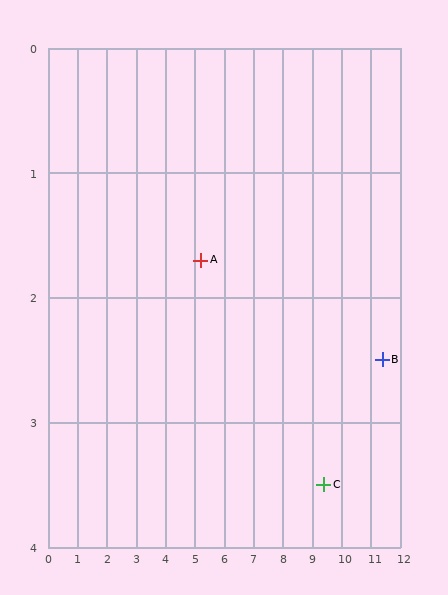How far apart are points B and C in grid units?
Points B and C are about 2.2 grid units apart.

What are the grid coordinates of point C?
Point C is at approximately (9.4, 3.5).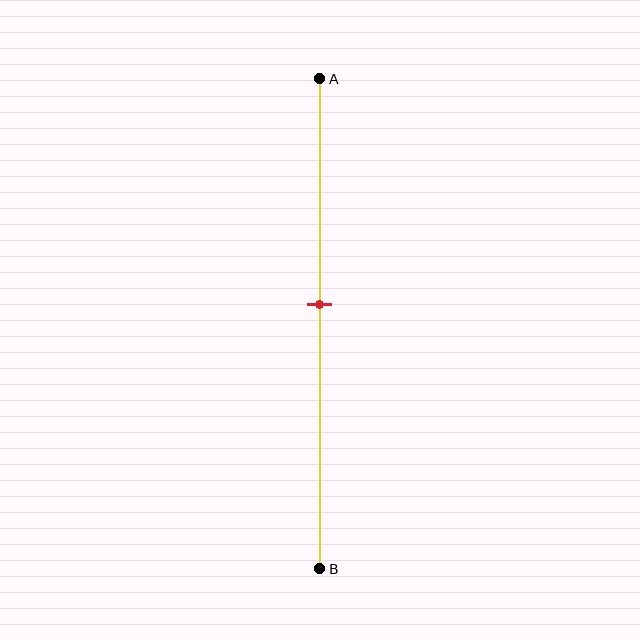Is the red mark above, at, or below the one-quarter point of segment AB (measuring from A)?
The red mark is below the one-quarter point of segment AB.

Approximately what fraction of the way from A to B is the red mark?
The red mark is approximately 45% of the way from A to B.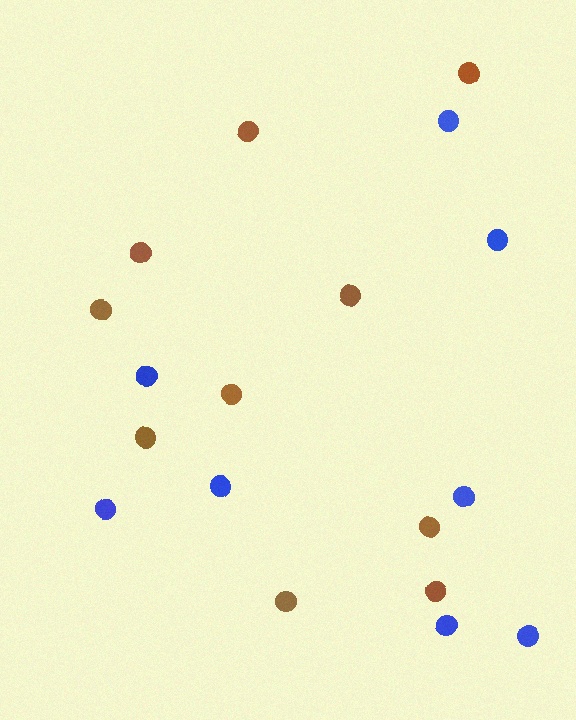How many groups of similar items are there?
There are 2 groups: one group of blue circles (8) and one group of brown circles (10).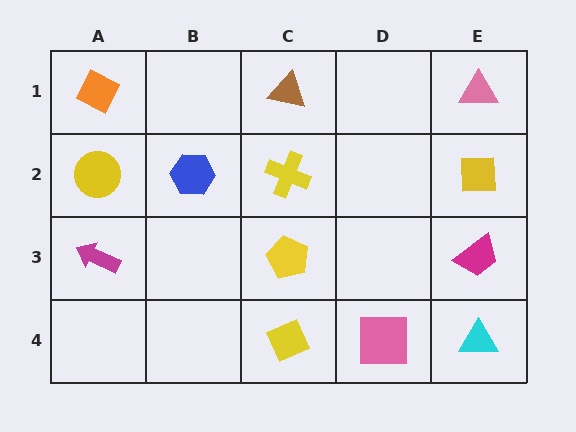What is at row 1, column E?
A pink triangle.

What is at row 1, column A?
An orange diamond.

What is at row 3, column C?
A yellow pentagon.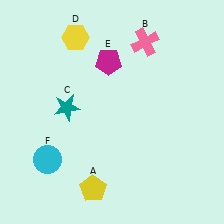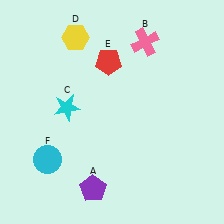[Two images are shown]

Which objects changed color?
A changed from yellow to purple. C changed from teal to cyan. E changed from magenta to red.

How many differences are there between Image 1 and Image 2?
There are 3 differences between the two images.